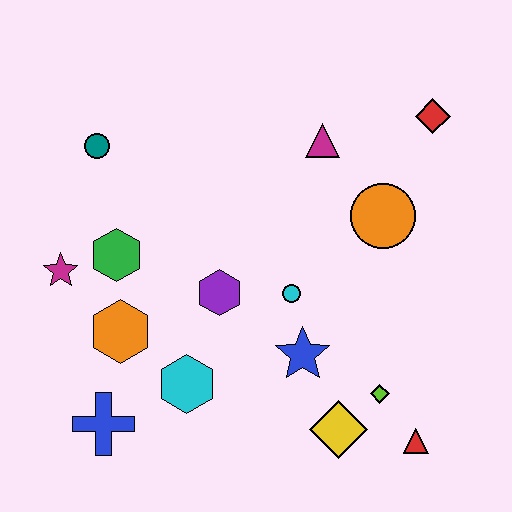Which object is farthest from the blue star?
The teal circle is farthest from the blue star.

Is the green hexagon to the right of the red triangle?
No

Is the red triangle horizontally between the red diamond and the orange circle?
Yes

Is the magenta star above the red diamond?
No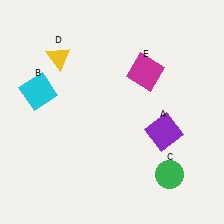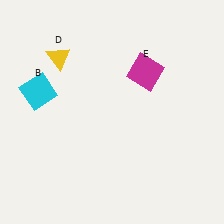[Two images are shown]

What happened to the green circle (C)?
The green circle (C) was removed in Image 2. It was in the bottom-right area of Image 1.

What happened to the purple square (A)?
The purple square (A) was removed in Image 2. It was in the bottom-right area of Image 1.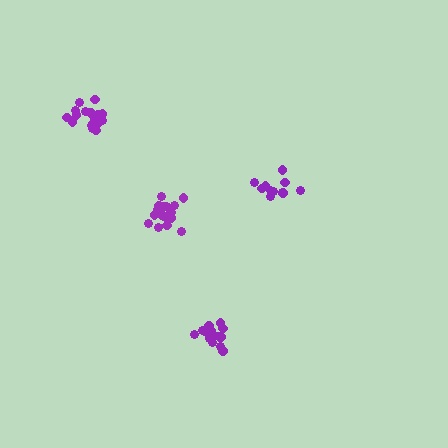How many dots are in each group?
Group 1: 17 dots, Group 2: 17 dots, Group 3: 12 dots, Group 4: 16 dots (62 total).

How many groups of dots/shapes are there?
There are 4 groups.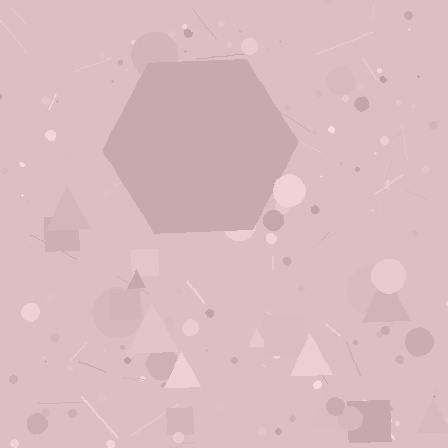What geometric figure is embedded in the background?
A hexagon is embedded in the background.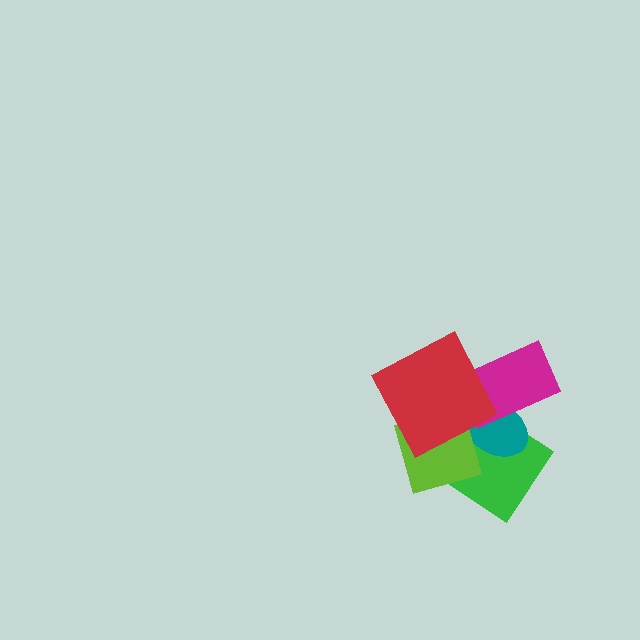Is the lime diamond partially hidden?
Yes, it is partially covered by another shape.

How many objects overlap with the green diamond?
2 objects overlap with the green diamond.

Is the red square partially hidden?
No, no other shape covers it.